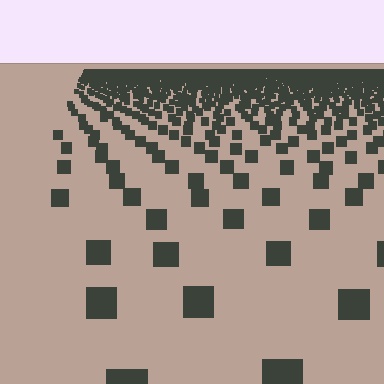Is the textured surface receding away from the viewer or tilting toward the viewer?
The surface is receding away from the viewer. Texture elements get smaller and denser toward the top.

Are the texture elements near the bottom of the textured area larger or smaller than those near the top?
Larger. Near the bottom, elements are closer to the viewer and appear at a bigger on-screen size.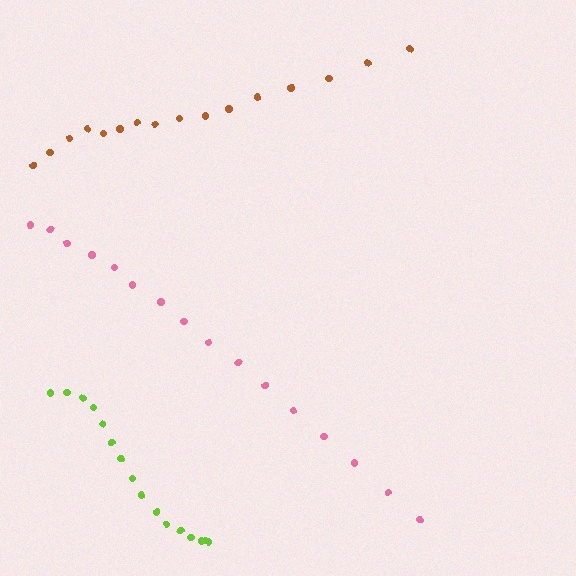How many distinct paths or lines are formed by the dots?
There are 3 distinct paths.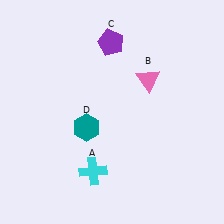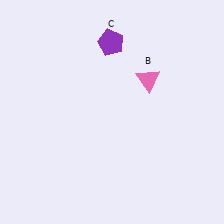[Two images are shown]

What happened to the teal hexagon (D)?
The teal hexagon (D) was removed in Image 2. It was in the bottom-left area of Image 1.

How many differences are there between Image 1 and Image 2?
There are 2 differences between the two images.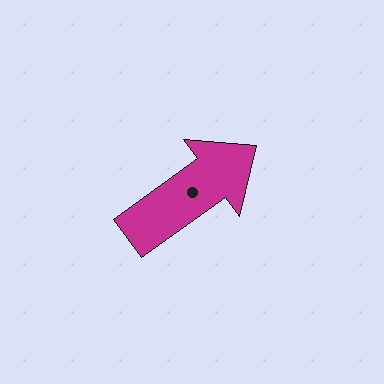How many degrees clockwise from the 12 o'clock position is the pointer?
Approximately 54 degrees.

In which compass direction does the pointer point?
Northeast.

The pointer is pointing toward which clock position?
Roughly 2 o'clock.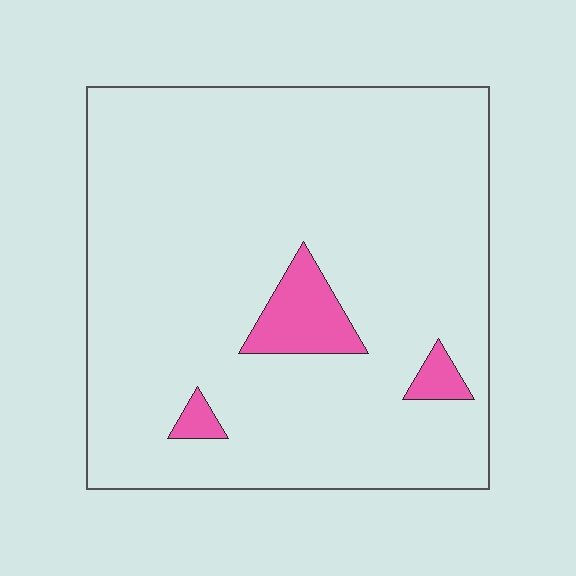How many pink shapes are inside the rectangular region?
3.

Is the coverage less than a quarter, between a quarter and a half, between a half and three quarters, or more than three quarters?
Less than a quarter.